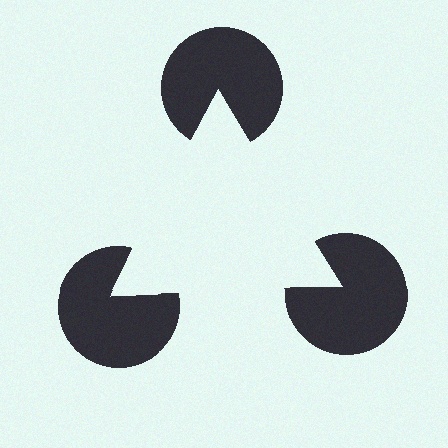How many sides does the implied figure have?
3 sides.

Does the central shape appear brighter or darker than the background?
It typically appears slightly brighter than the background, even though no actual brightness change is drawn.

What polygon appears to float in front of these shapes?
An illusory triangle — its edges are inferred from the aligned wedge cuts in the pac-man discs, not physically drawn.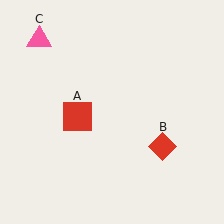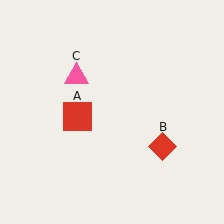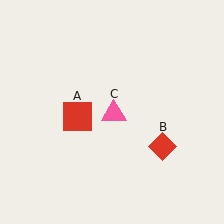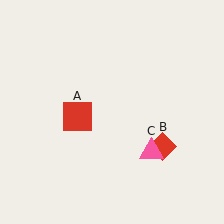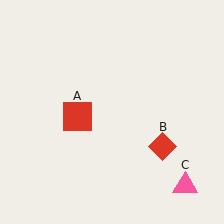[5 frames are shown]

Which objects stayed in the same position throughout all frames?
Red square (object A) and red diamond (object B) remained stationary.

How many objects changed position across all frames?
1 object changed position: pink triangle (object C).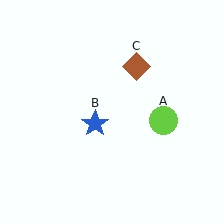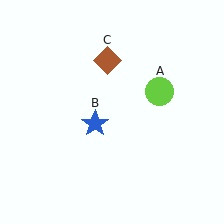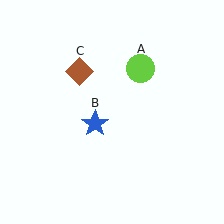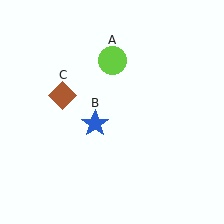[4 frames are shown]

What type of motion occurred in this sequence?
The lime circle (object A), brown diamond (object C) rotated counterclockwise around the center of the scene.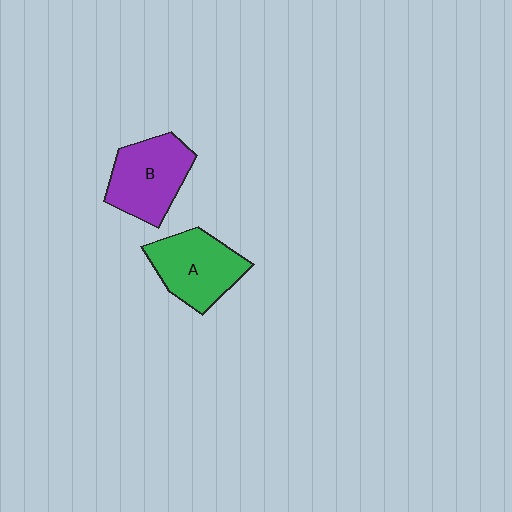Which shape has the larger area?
Shape B (purple).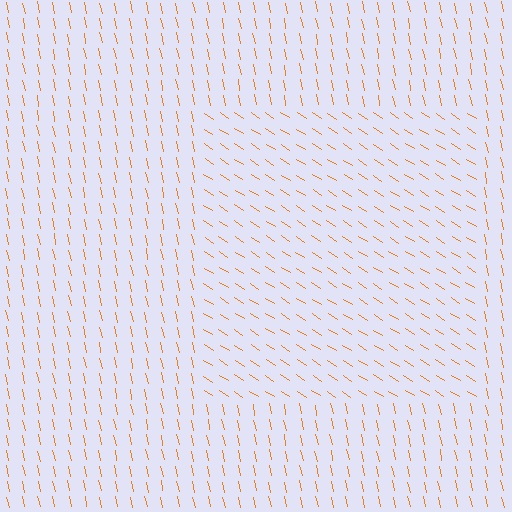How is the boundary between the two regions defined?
The boundary is defined purely by a change in line orientation (approximately 45 degrees difference). All lines are the same color and thickness.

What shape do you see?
I see a rectangle.